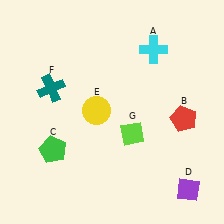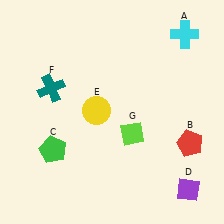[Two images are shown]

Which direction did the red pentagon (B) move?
The red pentagon (B) moved down.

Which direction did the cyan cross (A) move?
The cyan cross (A) moved right.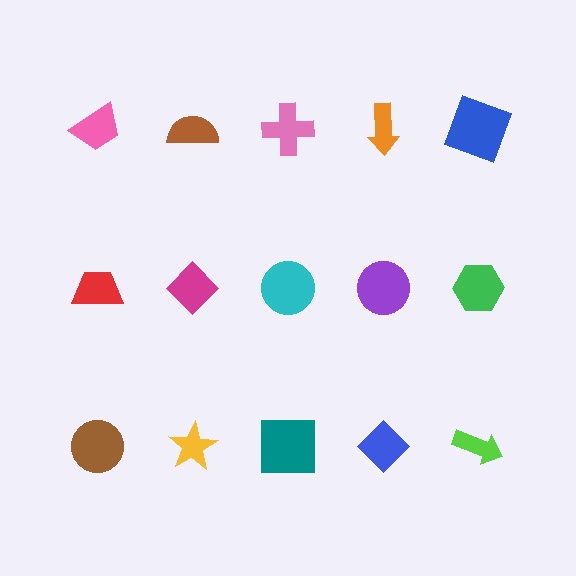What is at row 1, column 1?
A pink trapezoid.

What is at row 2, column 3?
A cyan circle.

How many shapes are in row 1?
5 shapes.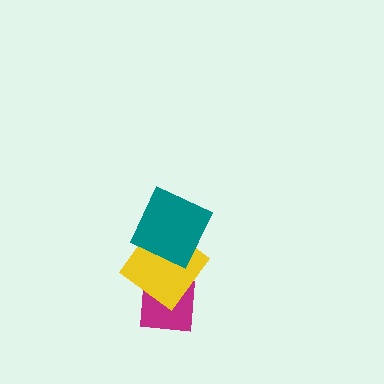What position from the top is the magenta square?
The magenta square is 3rd from the top.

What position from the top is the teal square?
The teal square is 1st from the top.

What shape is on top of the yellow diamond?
The teal square is on top of the yellow diamond.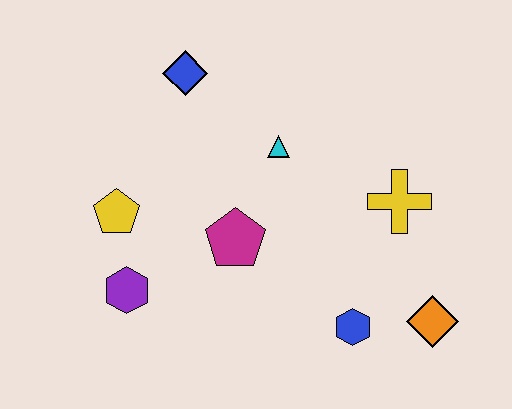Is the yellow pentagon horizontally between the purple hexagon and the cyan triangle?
No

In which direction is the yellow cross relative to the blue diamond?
The yellow cross is to the right of the blue diamond.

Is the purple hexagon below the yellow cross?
Yes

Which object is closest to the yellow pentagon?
The purple hexagon is closest to the yellow pentagon.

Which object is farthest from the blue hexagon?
The blue diamond is farthest from the blue hexagon.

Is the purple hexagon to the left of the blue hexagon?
Yes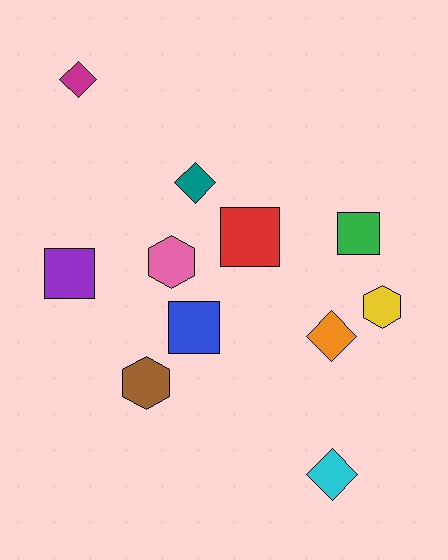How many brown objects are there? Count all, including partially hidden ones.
There is 1 brown object.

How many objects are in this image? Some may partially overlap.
There are 11 objects.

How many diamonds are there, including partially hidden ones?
There are 4 diamonds.